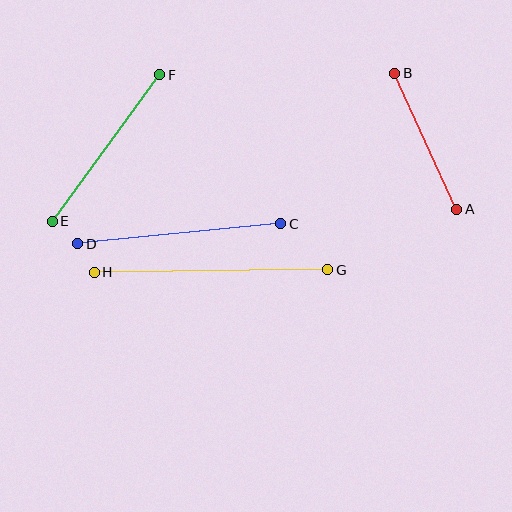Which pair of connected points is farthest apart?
Points G and H are farthest apart.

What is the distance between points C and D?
The distance is approximately 204 pixels.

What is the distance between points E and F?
The distance is approximately 182 pixels.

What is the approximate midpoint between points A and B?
The midpoint is at approximately (426, 141) pixels.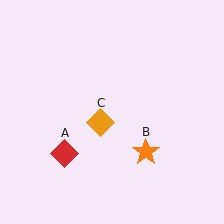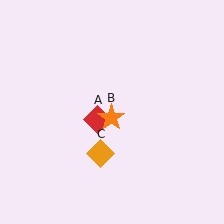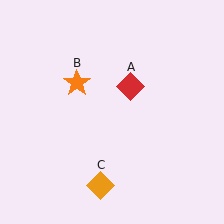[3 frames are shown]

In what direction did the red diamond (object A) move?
The red diamond (object A) moved up and to the right.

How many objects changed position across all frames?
3 objects changed position: red diamond (object A), orange star (object B), orange diamond (object C).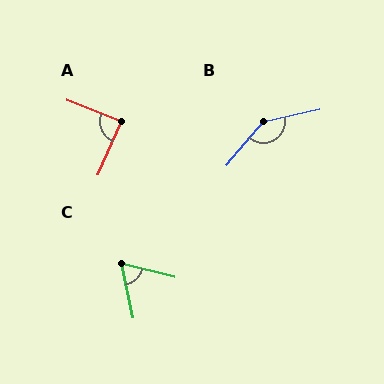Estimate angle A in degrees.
Approximately 88 degrees.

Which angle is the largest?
B, at approximately 143 degrees.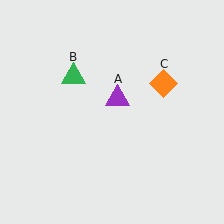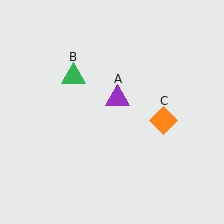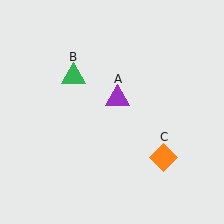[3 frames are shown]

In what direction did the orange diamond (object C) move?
The orange diamond (object C) moved down.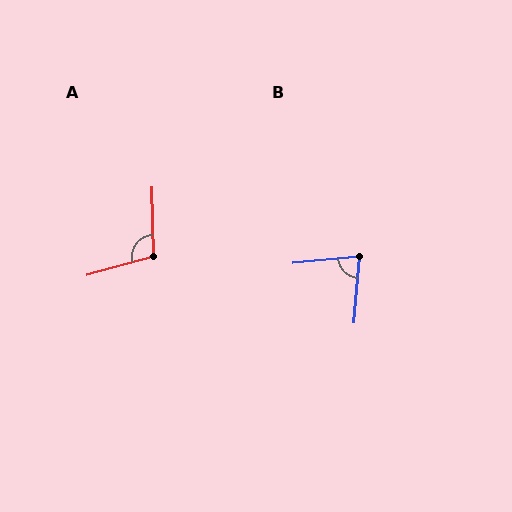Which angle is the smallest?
B, at approximately 79 degrees.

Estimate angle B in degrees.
Approximately 79 degrees.